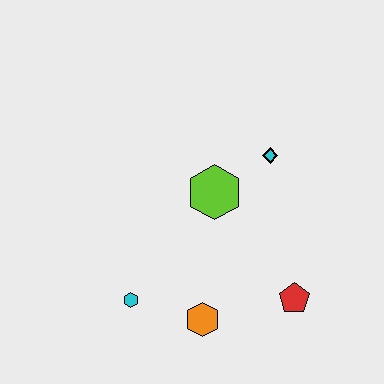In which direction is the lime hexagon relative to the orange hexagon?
The lime hexagon is above the orange hexagon.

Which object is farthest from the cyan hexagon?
The cyan diamond is farthest from the cyan hexagon.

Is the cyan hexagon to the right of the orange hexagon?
No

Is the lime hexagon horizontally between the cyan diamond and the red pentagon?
No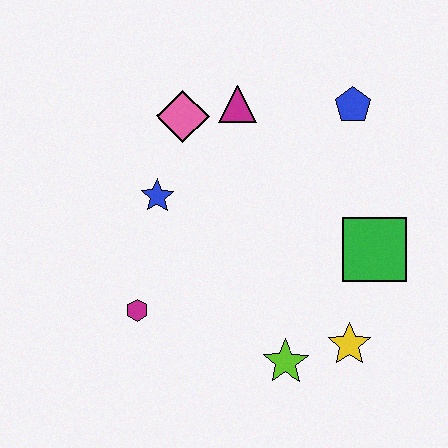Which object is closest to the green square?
The yellow star is closest to the green square.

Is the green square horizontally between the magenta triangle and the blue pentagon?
No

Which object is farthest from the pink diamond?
The yellow star is farthest from the pink diamond.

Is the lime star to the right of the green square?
No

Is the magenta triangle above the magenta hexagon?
Yes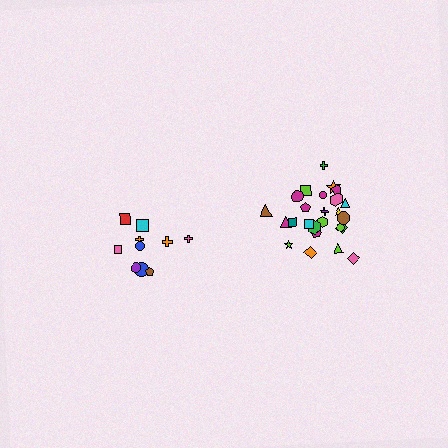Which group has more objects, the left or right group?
The right group.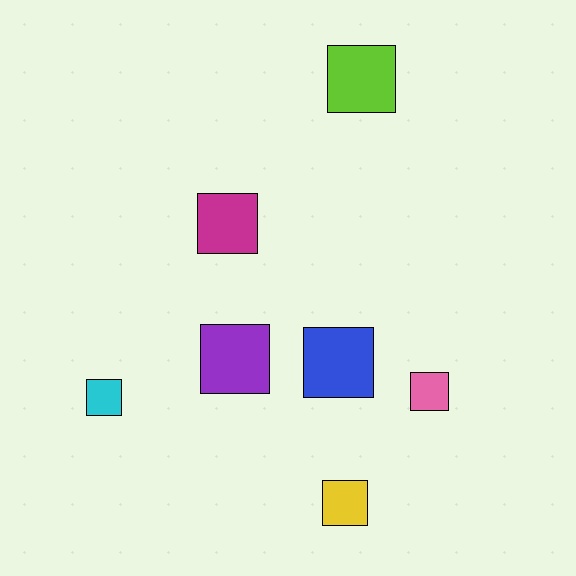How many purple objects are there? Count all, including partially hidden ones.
There is 1 purple object.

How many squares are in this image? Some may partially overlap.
There are 7 squares.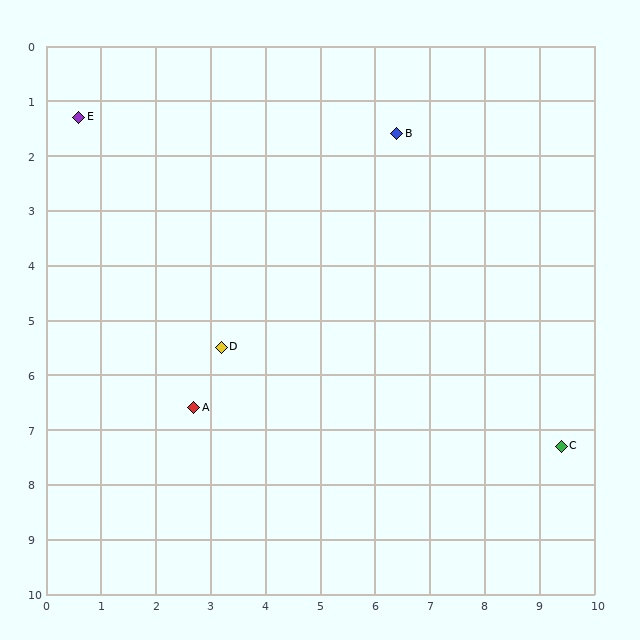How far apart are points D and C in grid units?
Points D and C are about 6.5 grid units apart.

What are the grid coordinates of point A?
Point A is at approximately (2.7, 6.6).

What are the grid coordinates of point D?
Point D is at approximately (3.2, 5.5).